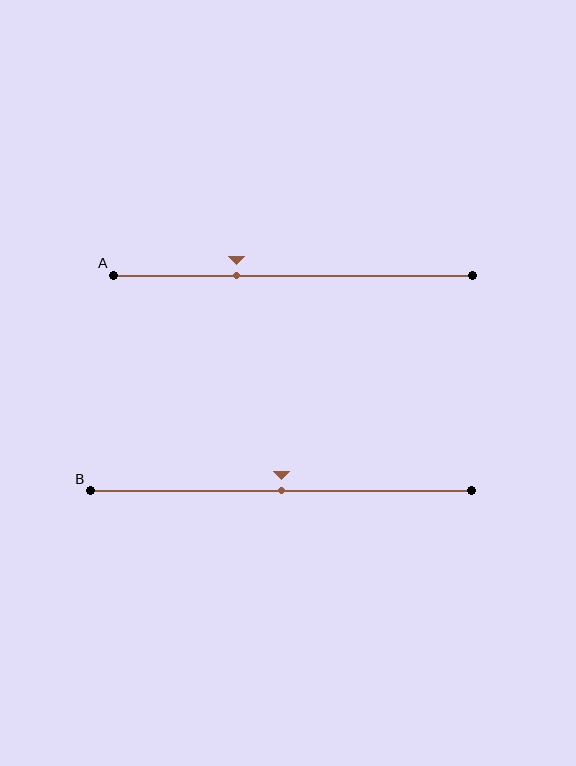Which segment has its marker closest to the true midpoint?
Segment B has its marker closest to the true midpoint.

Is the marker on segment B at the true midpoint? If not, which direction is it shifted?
Yes, the marker on segment B is at the true midpoint.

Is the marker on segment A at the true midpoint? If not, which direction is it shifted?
No, the marker on segment A is shifted to the left by about 16% of the segment length.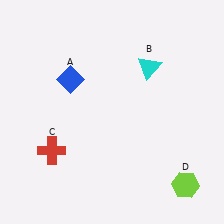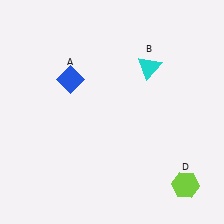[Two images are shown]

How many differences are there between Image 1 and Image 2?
There is 1 difference between the two images.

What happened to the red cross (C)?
The red cross (C) was removed in Image 2. It was in the bottom-left area of Image 1.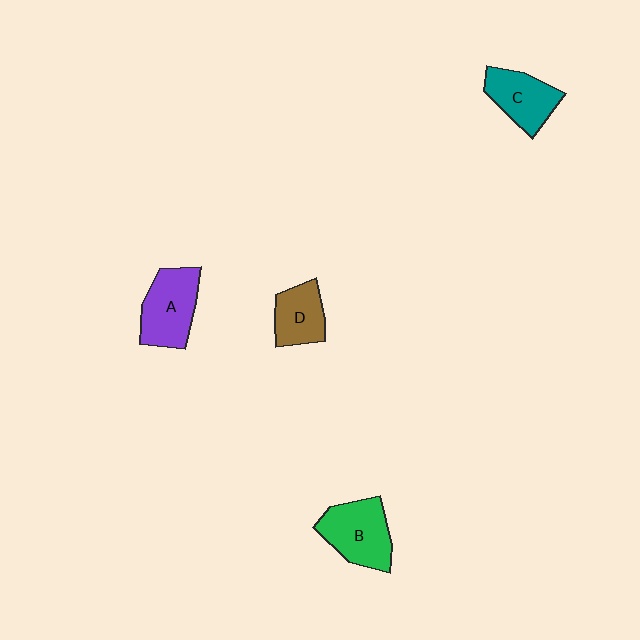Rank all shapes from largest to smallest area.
From largest to smallest: B (green), A (purple), C (teal), D (brown).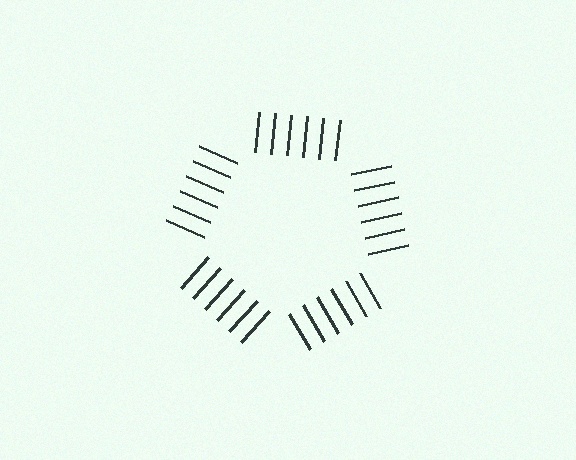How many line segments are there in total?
30 — 6 along each of the 5 edges.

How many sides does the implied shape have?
5 sides — the line-ends trace a pentagon.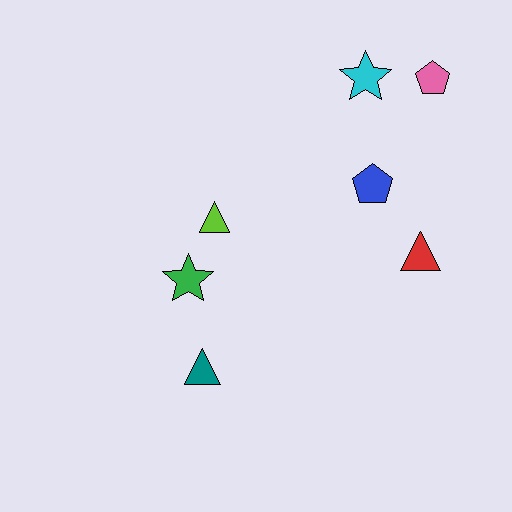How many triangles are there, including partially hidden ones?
There are 3 triangles.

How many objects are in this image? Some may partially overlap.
There are 7 objects.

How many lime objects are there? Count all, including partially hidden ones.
There is 1 lime object.